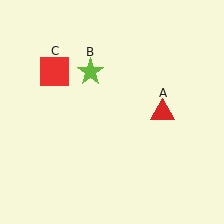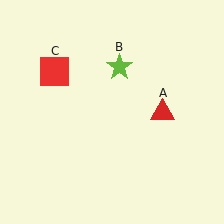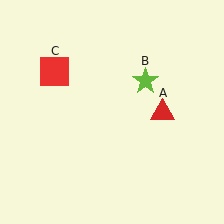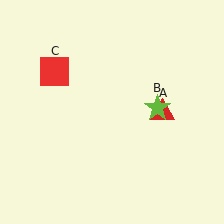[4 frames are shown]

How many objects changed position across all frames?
1 object changed position: lime star (object B).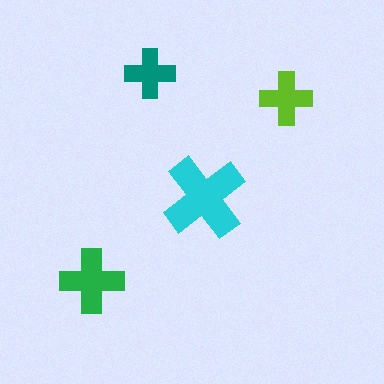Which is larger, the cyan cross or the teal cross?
The cyan one.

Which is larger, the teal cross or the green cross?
The green one.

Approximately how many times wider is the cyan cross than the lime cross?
About 1.5 times wider.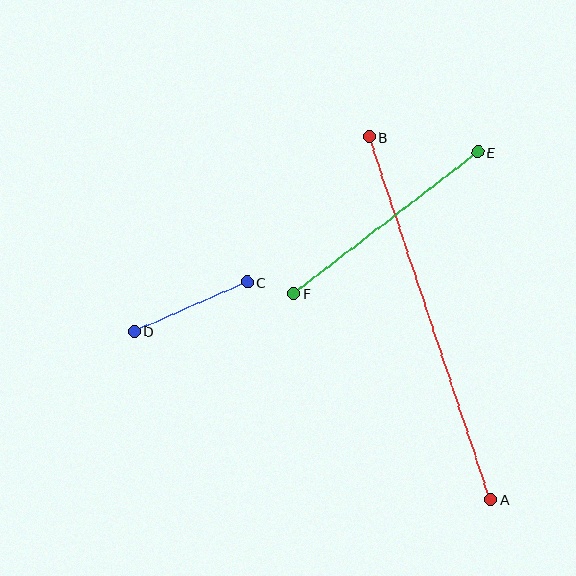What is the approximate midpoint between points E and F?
The midpoint is at approximately (385, 223) pixels.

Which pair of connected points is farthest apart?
Points A and B are farthest apart.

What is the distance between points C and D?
The distance is approximately 123 pixels.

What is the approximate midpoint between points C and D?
The midpoint is at approximately (191, 307) pixels.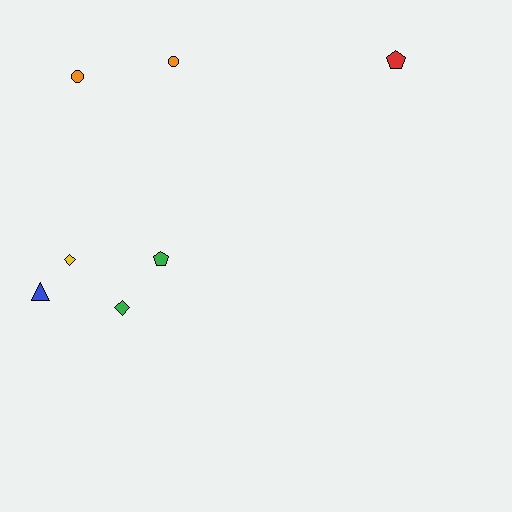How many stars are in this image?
There are no stars.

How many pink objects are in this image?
There are no pink objects.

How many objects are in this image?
There are 7 objects.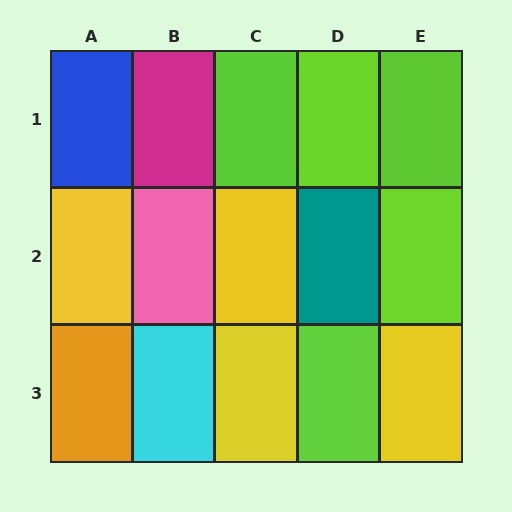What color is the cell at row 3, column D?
Lime.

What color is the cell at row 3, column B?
Cyan.